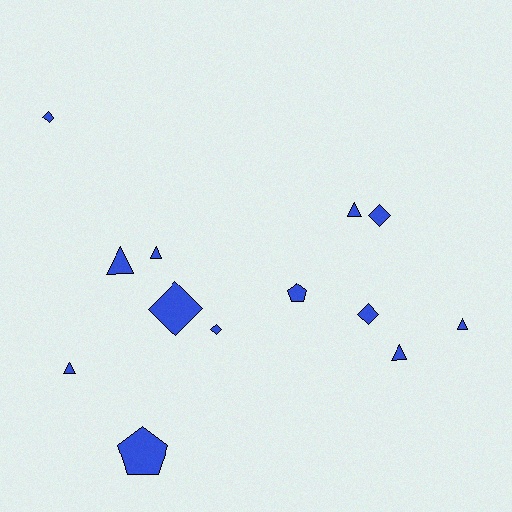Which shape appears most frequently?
Triangle, with 6 objects.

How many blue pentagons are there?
There are 2 blue pentagons.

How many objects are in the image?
There are 13 objects.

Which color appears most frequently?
Blue, with 13 objects.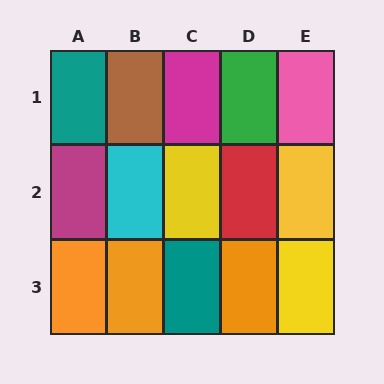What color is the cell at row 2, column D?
Red.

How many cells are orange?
3 cells are orange.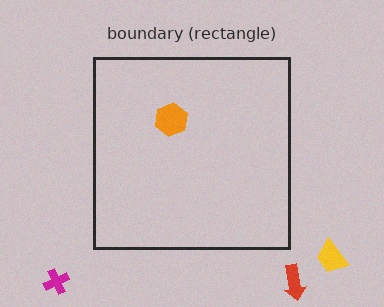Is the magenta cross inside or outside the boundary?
Outside.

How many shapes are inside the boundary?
1 inside, 3 outside.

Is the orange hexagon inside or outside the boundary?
Inside.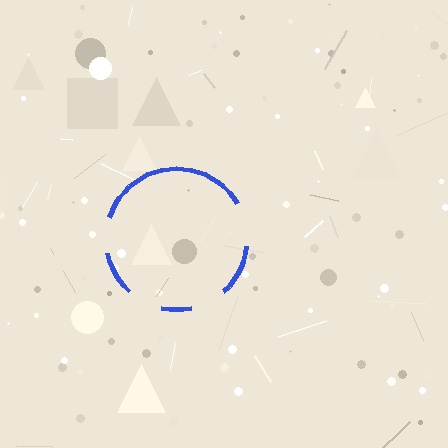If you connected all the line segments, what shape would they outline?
They would outline a circle.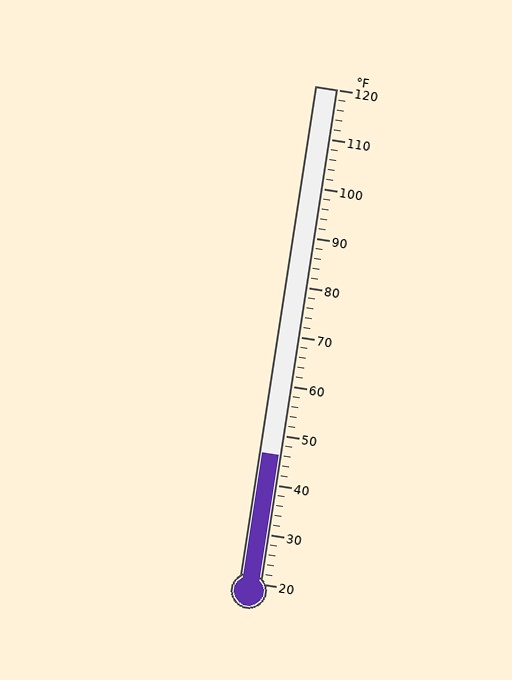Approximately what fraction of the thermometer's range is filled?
The thermometer is filled to approximately 25% of its range.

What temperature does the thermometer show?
The thermometer shows approximately 46°F.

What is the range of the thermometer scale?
The thermometer scale ranges from 20°F to 120°F.